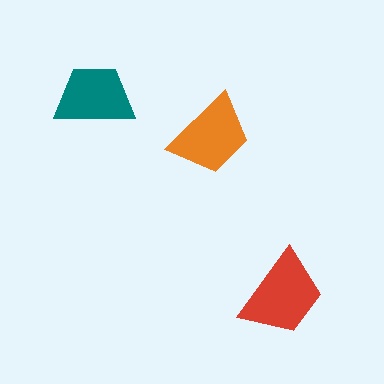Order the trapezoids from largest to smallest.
the red one, the orange one, the teal one.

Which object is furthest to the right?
The red trapezoid is rightmost.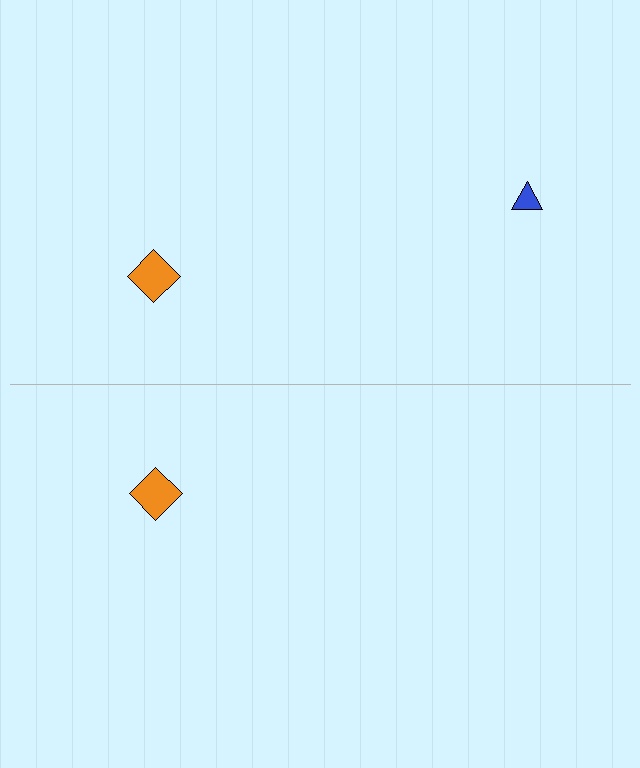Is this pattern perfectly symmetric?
No, the pattern is not perfectly symmetric. A blue triangle is missing from the bottom side.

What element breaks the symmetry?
A blue triangle is missing from the bottom side.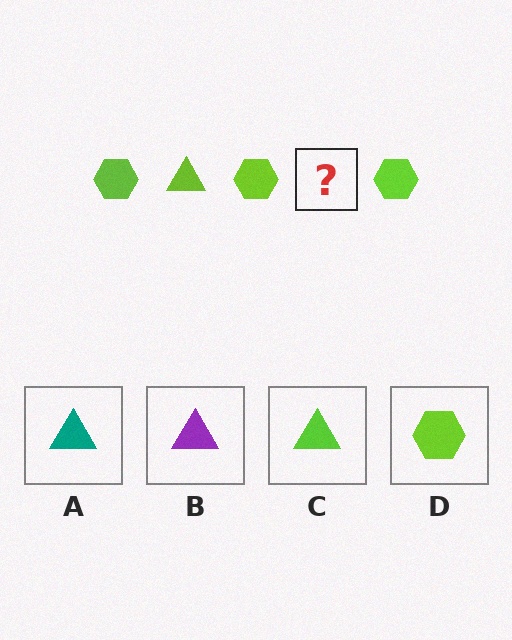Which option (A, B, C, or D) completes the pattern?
C.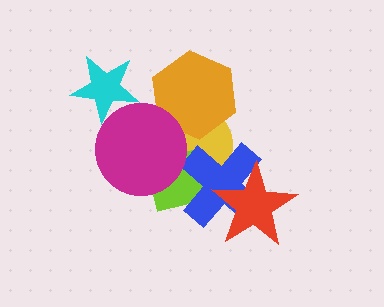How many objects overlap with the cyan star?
1 object overlaps with the cyan star.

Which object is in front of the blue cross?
The red star is in front of the blue cross.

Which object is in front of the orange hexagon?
The magenta circle is in front of the orange hexagon.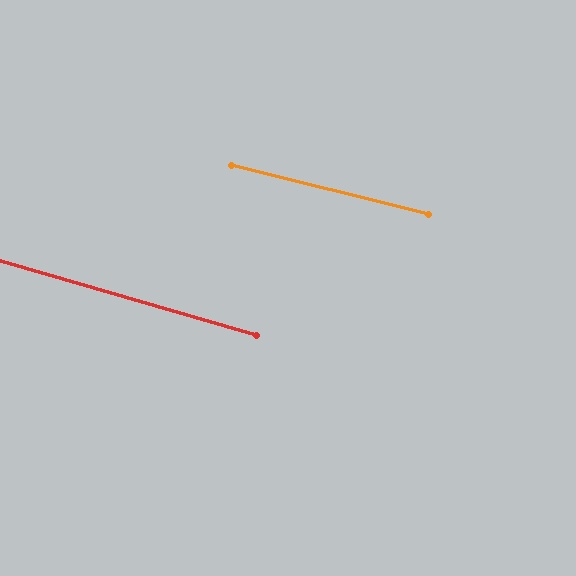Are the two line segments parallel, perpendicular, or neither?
Parallel — their directions differ by only 2.0°.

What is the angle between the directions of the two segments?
Approximately 2 degrees.